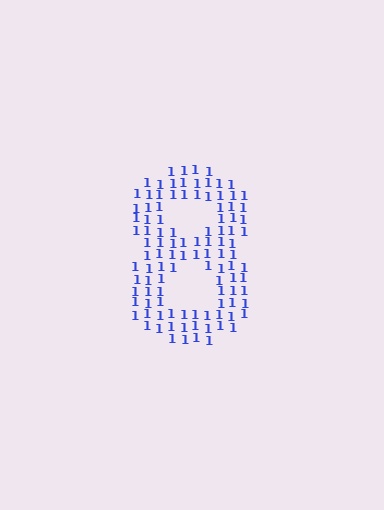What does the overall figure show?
The overall figure shows the digit 8.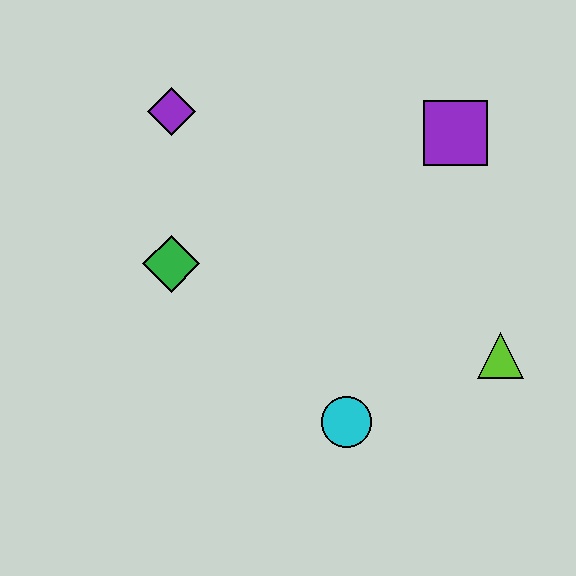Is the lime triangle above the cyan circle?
Yes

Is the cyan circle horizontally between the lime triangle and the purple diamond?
Yes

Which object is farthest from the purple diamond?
The lime triangle is farthest from the purple diamond.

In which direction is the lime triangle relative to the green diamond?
The lime triangle is to the right of the green diamond.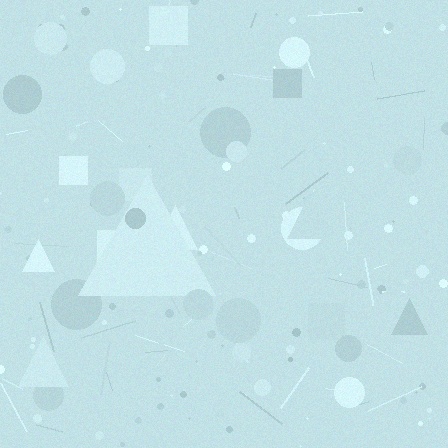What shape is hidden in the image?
A triangle is hidden in the image.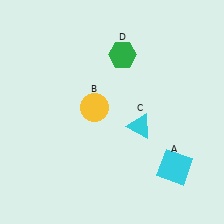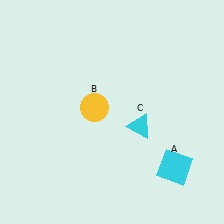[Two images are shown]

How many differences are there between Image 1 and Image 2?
There is 1 difference between the two images.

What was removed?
The green hexagon (D) was removed in Image 2.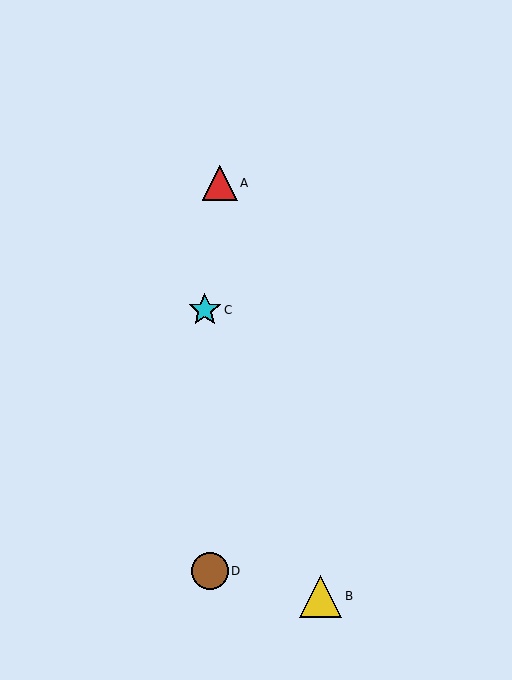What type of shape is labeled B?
Shape B is a yellow triangle.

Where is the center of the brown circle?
The center of the brown circle is at (210, 571).